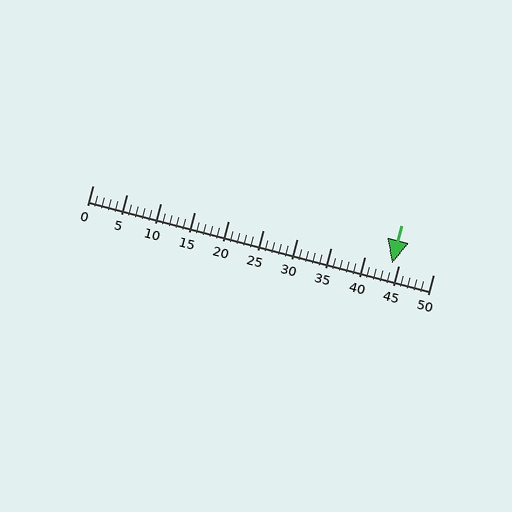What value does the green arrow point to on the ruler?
The green arrow points to approximately 44.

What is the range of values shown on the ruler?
The ruler shows values from 0 to 50.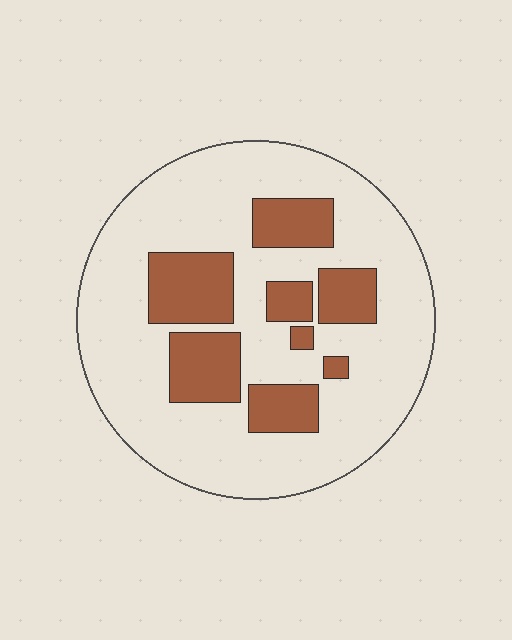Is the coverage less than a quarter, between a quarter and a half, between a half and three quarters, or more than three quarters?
Less than a quarter.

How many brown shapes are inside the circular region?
8.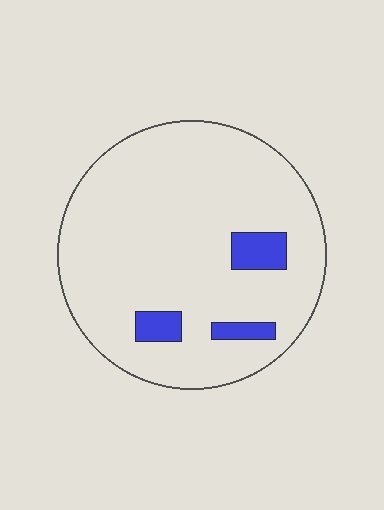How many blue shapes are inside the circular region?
3.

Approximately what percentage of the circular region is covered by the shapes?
Approximately 10%.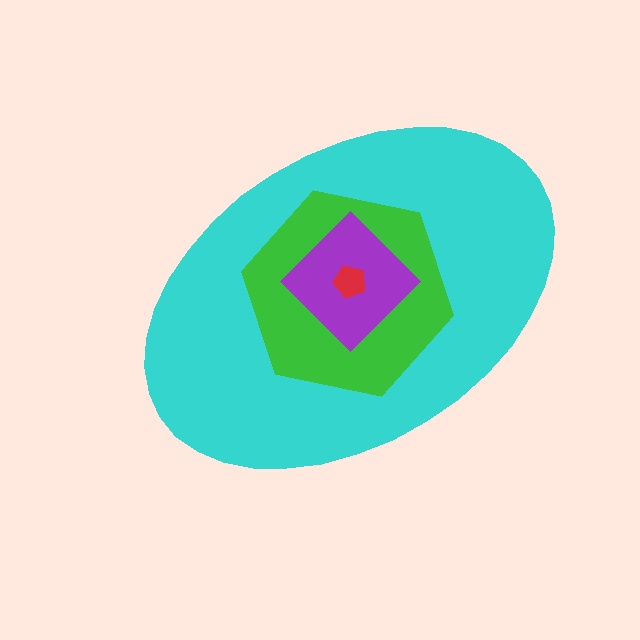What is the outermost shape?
The cyan ellipse.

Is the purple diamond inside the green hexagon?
Yes.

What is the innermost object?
The red pentagon.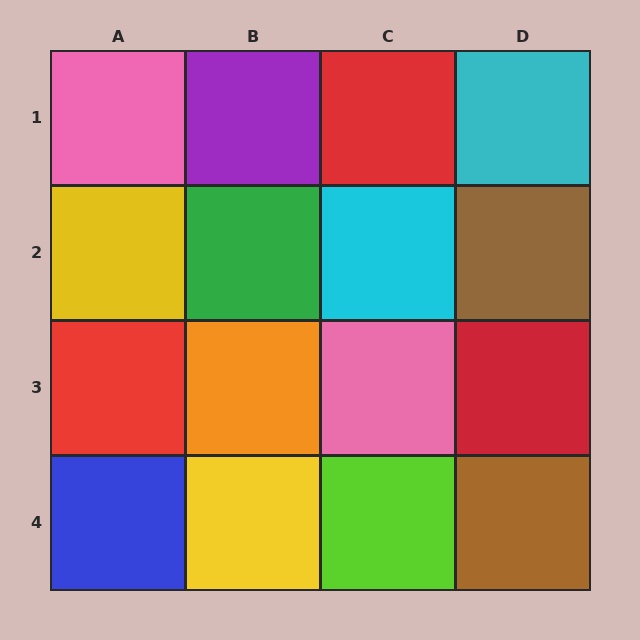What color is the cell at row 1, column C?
Red.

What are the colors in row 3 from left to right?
Red, orange, pink, red.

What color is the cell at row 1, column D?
Cyan.